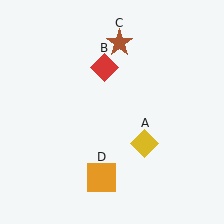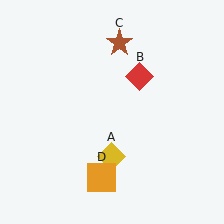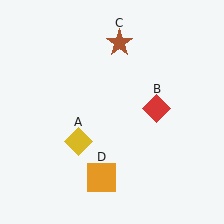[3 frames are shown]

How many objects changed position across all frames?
2 objects changed position: yellow diamond (object A), red diamond (object B).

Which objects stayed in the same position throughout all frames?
Brown star (object C) and orange square (object D) remained stationary.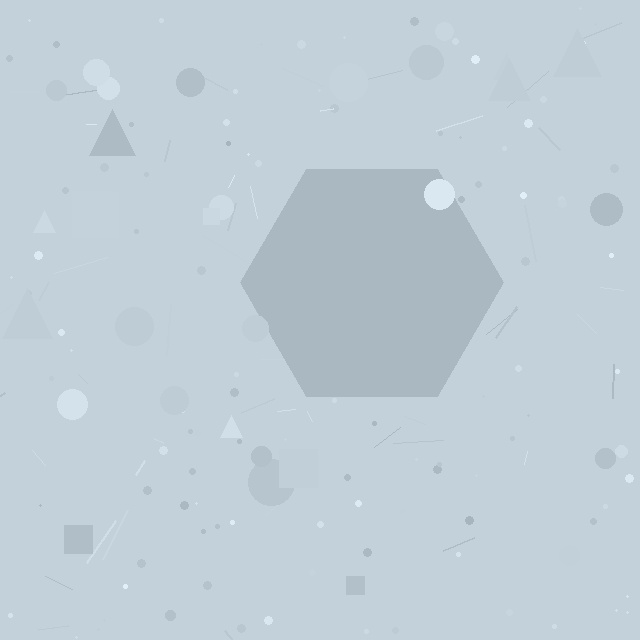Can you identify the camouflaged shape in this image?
The camouflaged shape is a hexagon.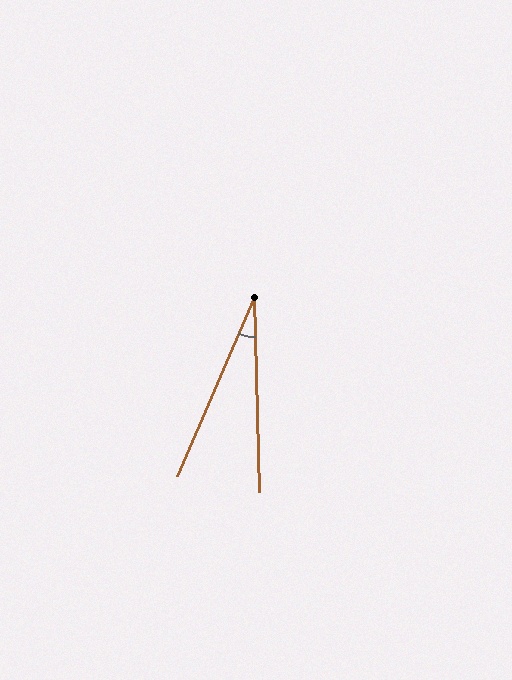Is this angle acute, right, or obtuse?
It is acute.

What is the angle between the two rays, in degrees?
Approximately 25 degrees.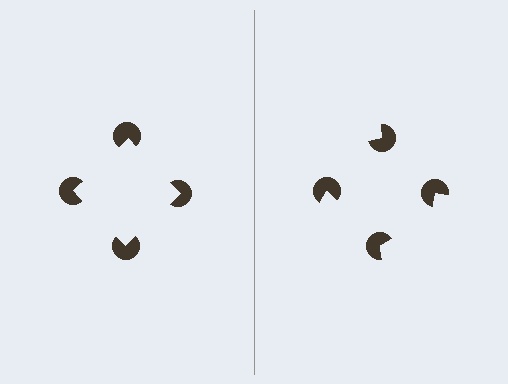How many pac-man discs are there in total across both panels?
8 — 4 on each side.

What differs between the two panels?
The pac-man discs are positioned identically on both sides; only the wedge orientations differ. On the left they align to a square; on the right they are misaligned.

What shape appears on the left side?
An illusory square.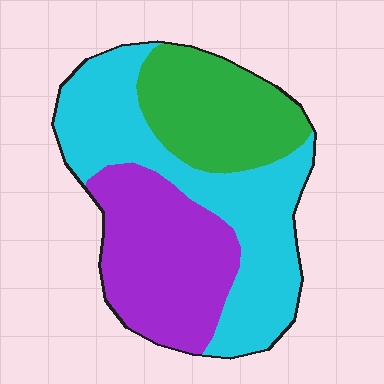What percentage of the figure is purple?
Purple covers about 30% of the figure.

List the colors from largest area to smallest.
From largest to smallest: cyan, purple, green.